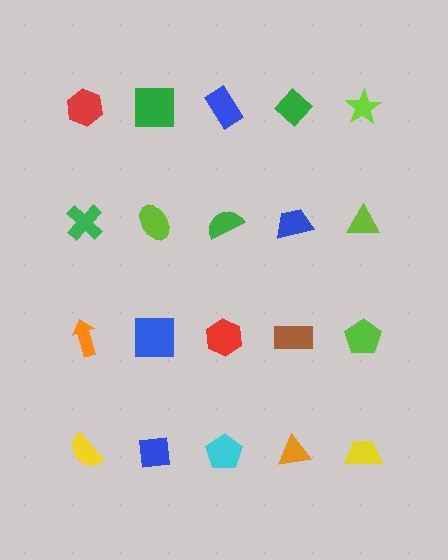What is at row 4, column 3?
A cyan pentagon.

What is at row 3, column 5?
A lime pentagon.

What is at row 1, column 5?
A lime star.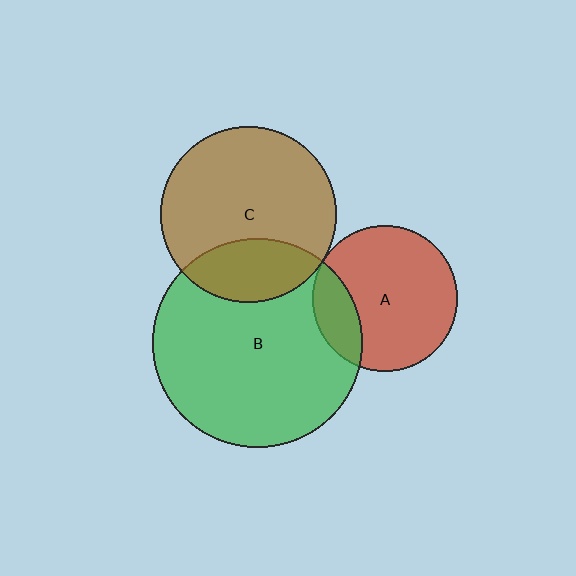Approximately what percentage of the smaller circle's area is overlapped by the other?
Approximately 20%.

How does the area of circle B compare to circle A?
Approximately 2.1 times.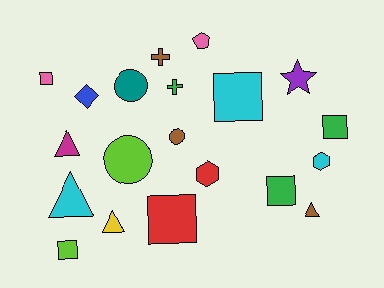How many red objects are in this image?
There are 2 red objects.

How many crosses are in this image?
There are 2 crosses.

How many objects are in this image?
There are 20 objects.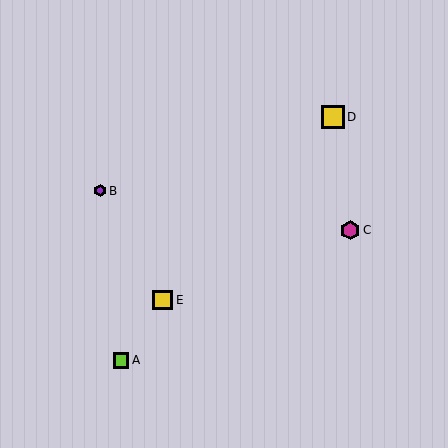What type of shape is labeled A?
Shape A is a lime square.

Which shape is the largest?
The yellow square (labeled D) is the largest.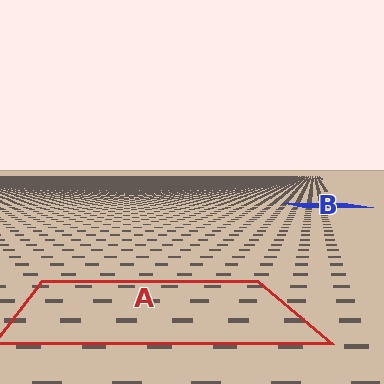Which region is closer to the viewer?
Region A is closer. The texture elements there are larger and more spread out.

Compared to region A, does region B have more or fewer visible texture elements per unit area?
Region B has more texture elements per unit area — they are packed more densely because it is farther away.